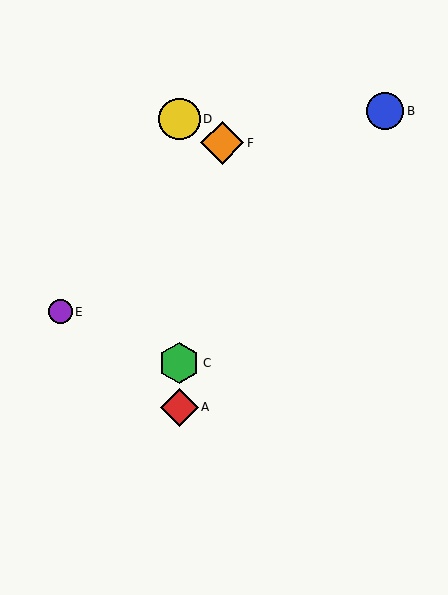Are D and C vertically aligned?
Yes, both are at x≈179.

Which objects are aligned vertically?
Objects A, C, D are aligned vertically.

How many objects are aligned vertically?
3 objects (A, C, D) are aligned vertically.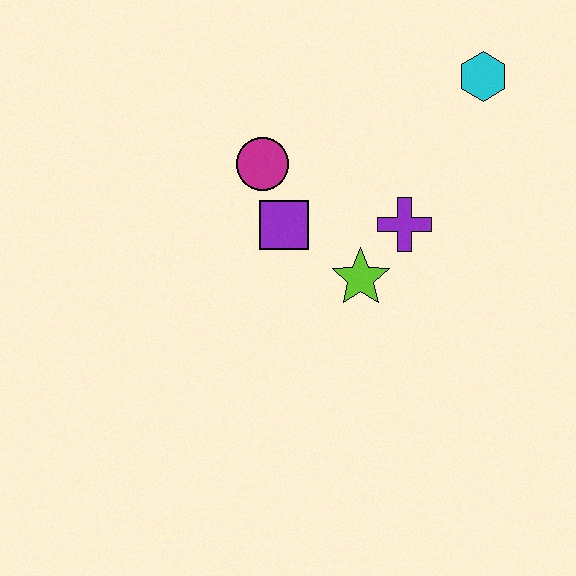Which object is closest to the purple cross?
The lime star is closest to the purple cross.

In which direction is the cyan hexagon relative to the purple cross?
The cyan hexagon is above the purple cross.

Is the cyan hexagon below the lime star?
No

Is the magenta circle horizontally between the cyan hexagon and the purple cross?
No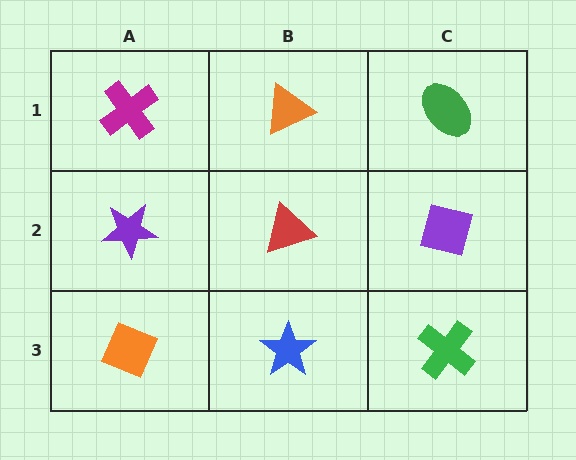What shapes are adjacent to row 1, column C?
A purple square (row 2, column C), an orange triangle (row 1, column B).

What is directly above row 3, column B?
A red triangle.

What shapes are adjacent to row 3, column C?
A purple square (row 2, column C), a blue star (row 3, column B).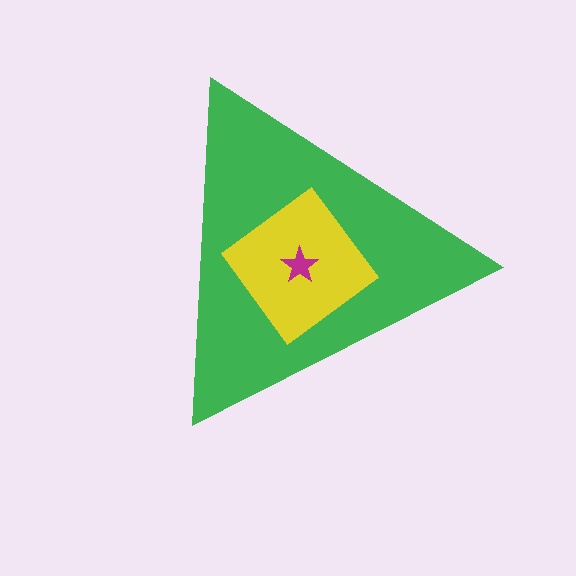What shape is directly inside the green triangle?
The yellow diamond.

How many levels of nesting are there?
3.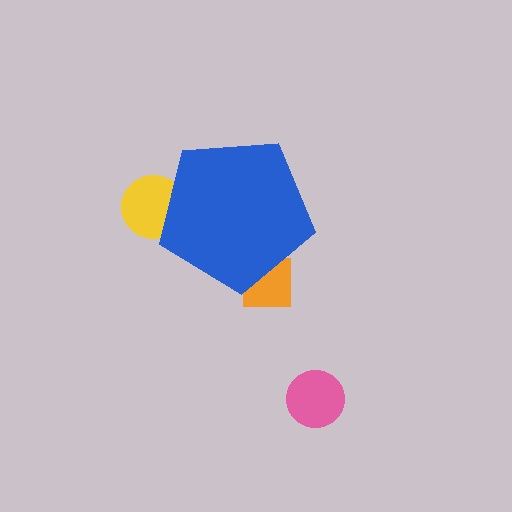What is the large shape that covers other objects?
A blue pentagon.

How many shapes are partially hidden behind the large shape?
2 shapes are partially hidden.